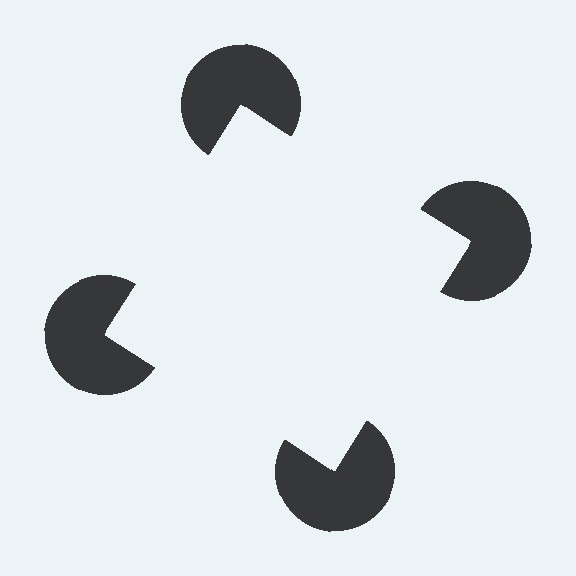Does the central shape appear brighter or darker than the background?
It typically appears slightly brighter than the background, even though no actual brightness change is drawn.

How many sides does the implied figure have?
4 sides.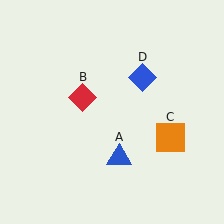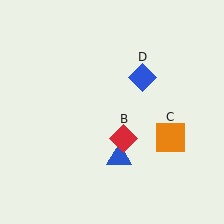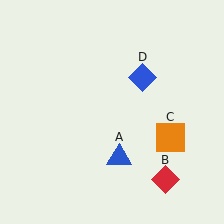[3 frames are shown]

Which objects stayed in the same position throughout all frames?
Blue triangle (object A) and orange square (object C) and blue diamond (object D) remained stationary.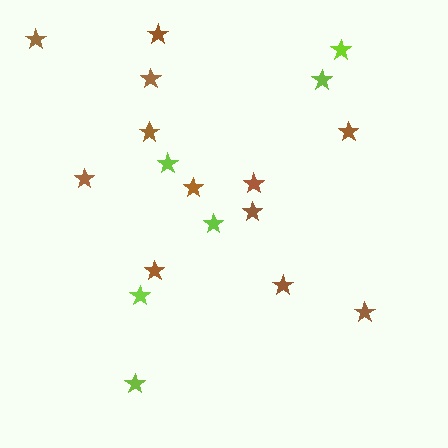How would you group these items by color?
There are 2 groups: one group of brown stars (12) and one group of lime stars (6).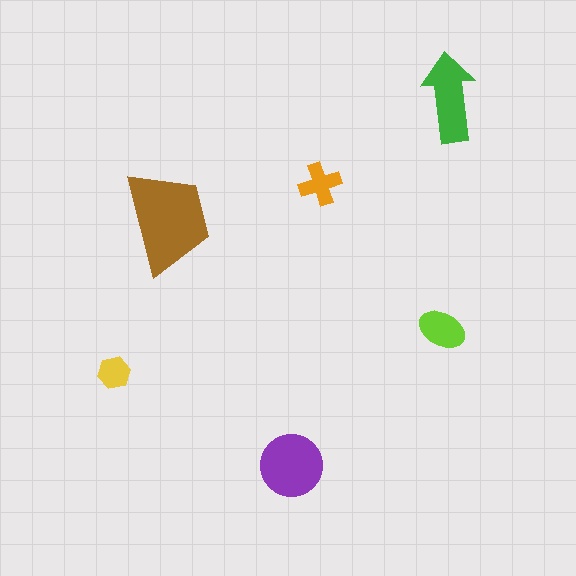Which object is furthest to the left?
The yellow hexagon is leftmost.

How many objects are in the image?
There are 6 objects in the image.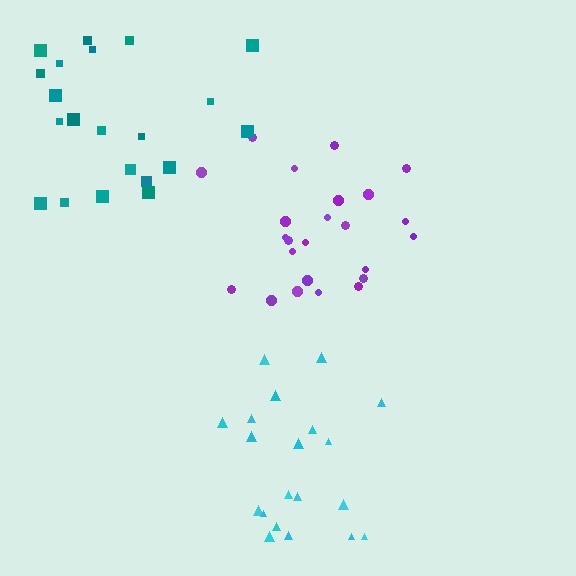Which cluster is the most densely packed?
Purple.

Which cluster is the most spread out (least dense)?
Cyan.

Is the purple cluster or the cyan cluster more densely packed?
Purple.